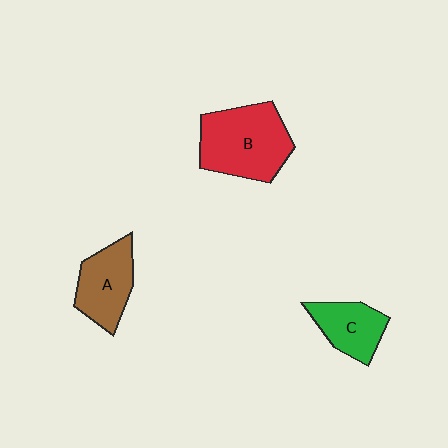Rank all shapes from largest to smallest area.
From largest to smallest: B (red), A (brown), C (green).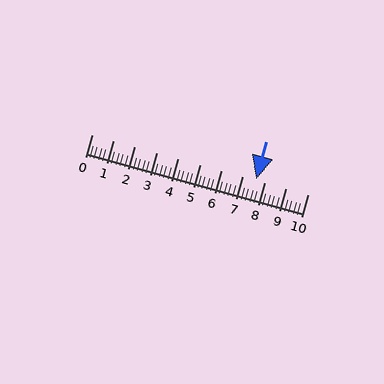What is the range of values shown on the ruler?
The ruler shows values from 0 to 10.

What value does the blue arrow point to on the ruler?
The blue arrow points to approximately 7.6.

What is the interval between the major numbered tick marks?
The major tick marks are spaced 1 units apart.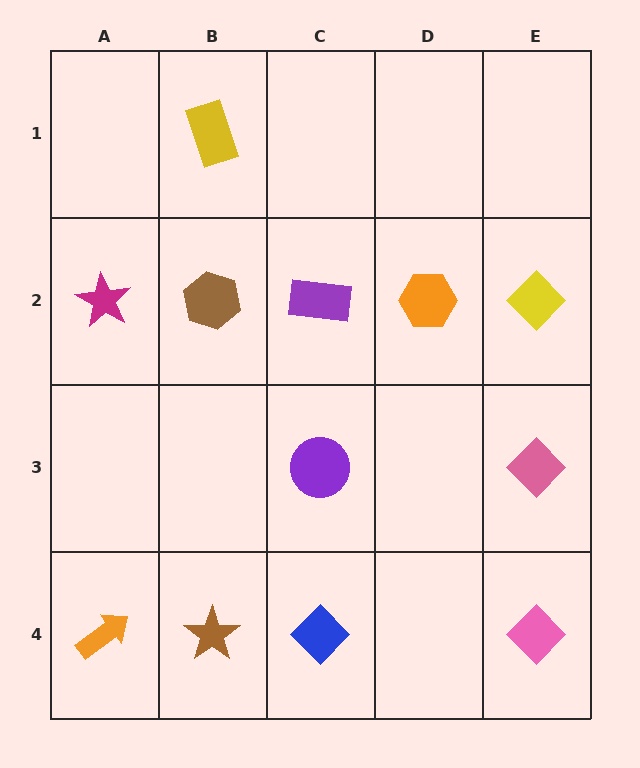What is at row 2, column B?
A brown hexagon.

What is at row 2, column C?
A purple rectangle.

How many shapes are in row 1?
1 shape.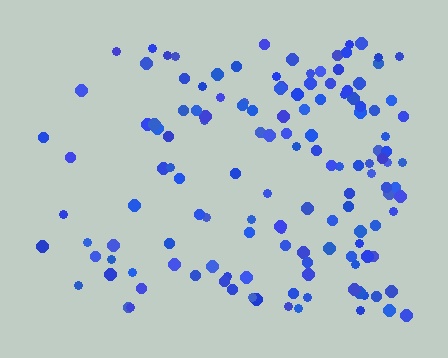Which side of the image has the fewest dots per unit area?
The left.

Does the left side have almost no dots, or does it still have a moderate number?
Still a moderate number, just noticeably fewer than the right.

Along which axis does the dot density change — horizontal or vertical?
Horizontal.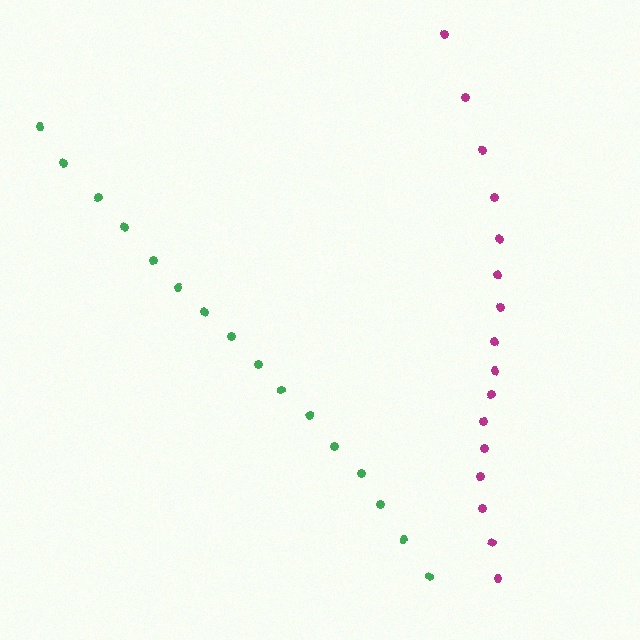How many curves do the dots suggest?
There are 2 distinct paths.